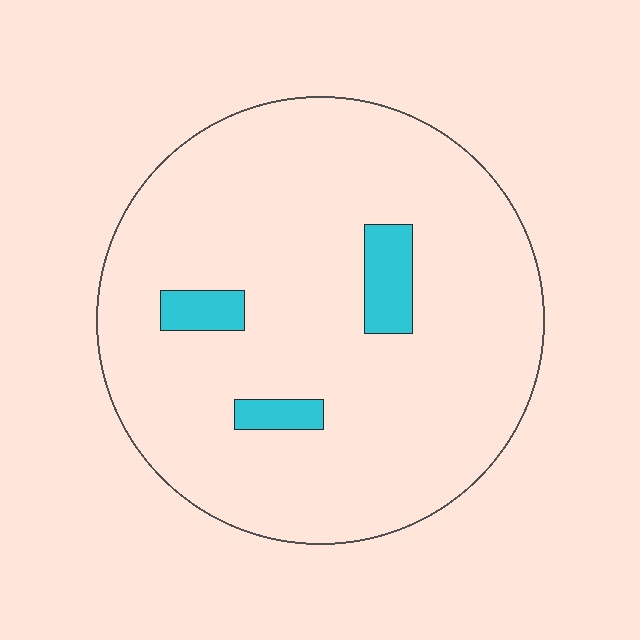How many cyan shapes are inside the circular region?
3.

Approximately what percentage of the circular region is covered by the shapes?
Approximately 5%.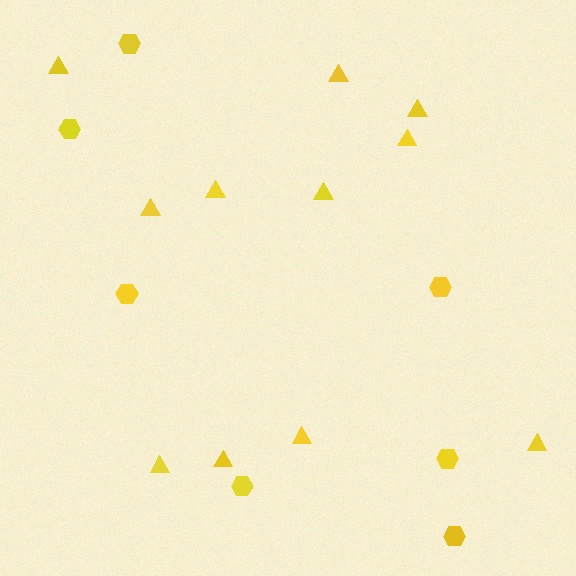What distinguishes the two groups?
There are 2 groups: one group of triangles (11) and one group of hexagons (7).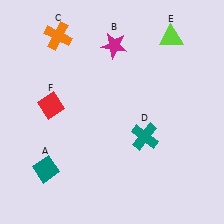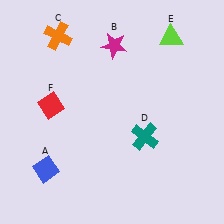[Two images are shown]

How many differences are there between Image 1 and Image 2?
There is 1 difference between the two images.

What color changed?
The diamond (A) changed from teal in Image 1 to blue in Image 2.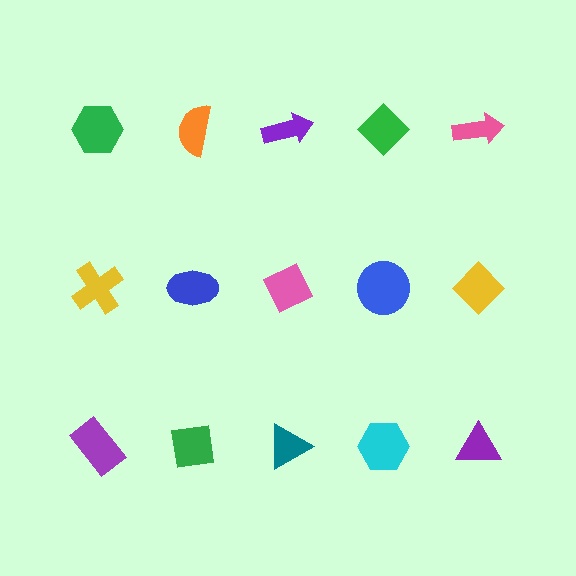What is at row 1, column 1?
A green hexagon.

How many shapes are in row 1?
5 shapes.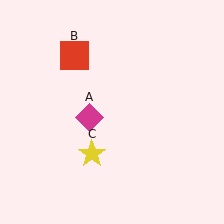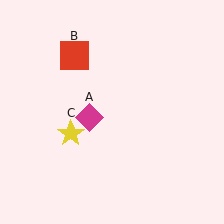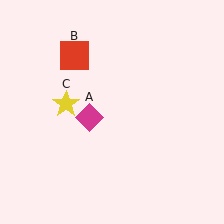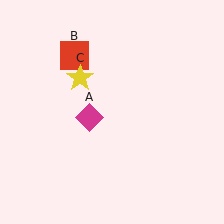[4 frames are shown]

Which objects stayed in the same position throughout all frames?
Magenta diamond (object A) and red square (object B) remained stationary.